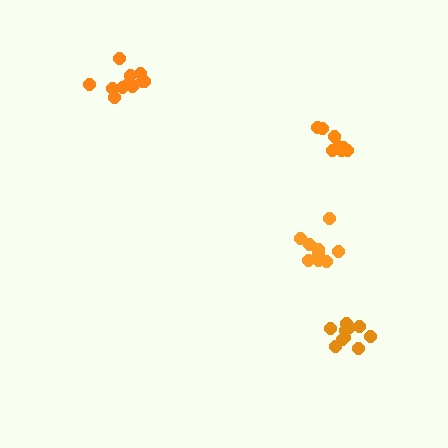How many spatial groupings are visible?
There are 4 spatial groupings.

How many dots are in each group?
Group 1: 9 dots, Group 2: 9 dots, Group 3: 12 dots, Group 4: 10 dots (40 total).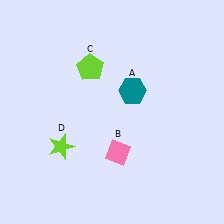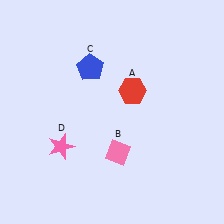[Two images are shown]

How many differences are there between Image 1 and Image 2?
There are 3 differences between the two images.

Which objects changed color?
A changed from teal to red. C changed from lime to blue. D changed from lime to pink.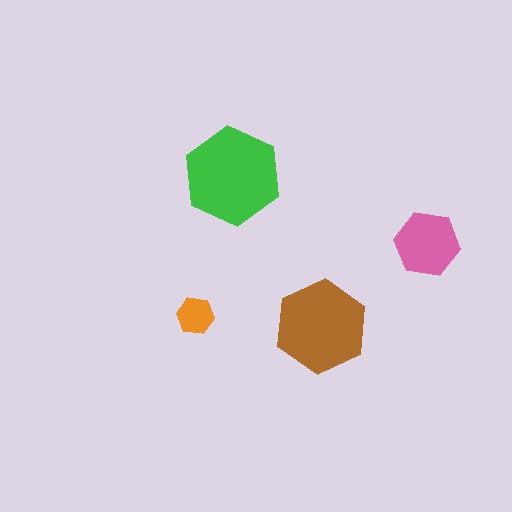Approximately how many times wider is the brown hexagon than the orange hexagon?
About 2.5 times wider.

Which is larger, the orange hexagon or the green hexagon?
The green one.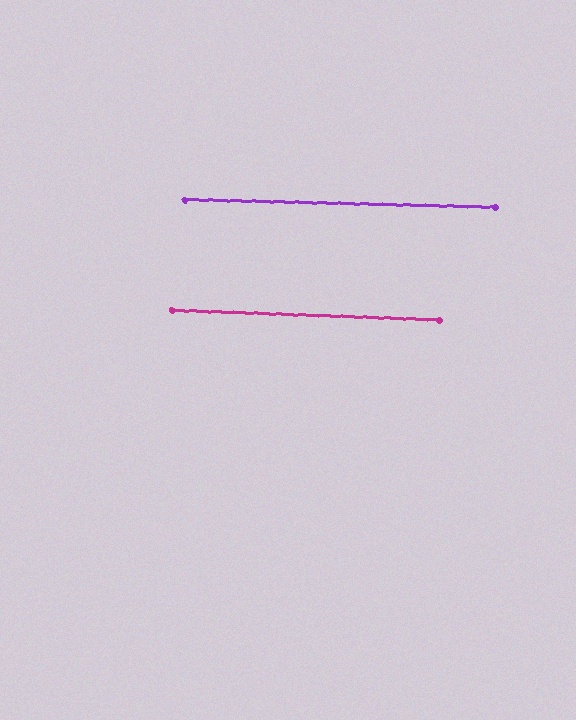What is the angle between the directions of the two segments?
Approximately 1 degree.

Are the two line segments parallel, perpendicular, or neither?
Parallel — their directions differ by only 0.6°.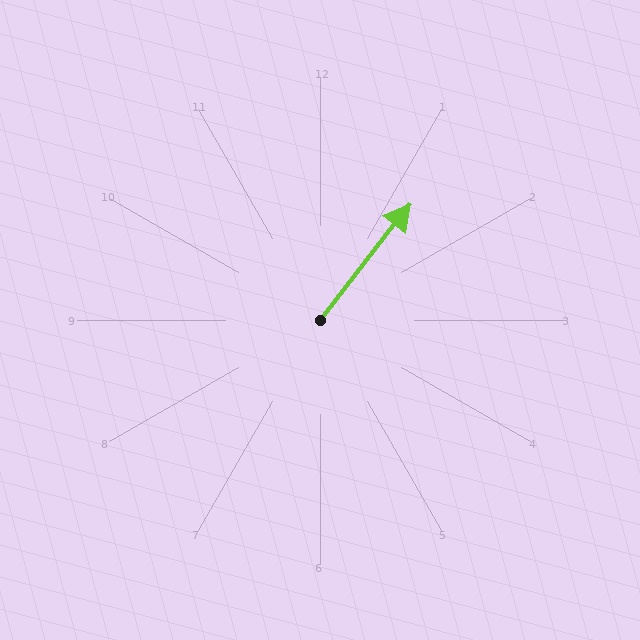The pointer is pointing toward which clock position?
Roughly 1 o'clock.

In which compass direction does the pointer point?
Northeast.